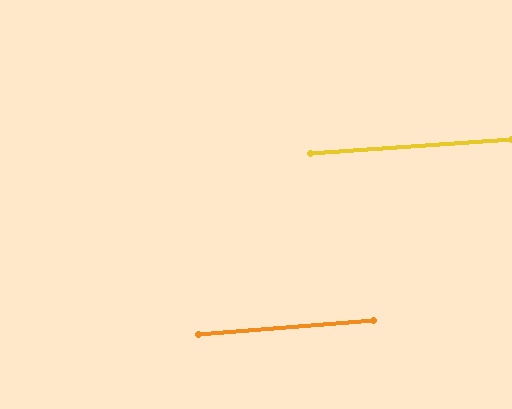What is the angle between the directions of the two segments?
Approximately 0 degrees.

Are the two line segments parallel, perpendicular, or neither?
Parallel — their directions differ by only 0.5°.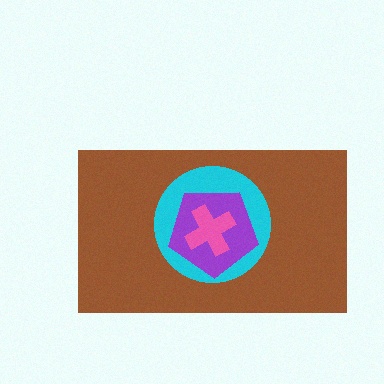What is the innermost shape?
The pink cross.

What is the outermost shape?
The brown rectangle.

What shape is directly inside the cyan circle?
The purple pentagon.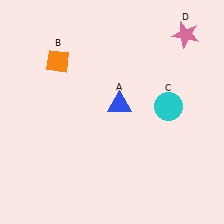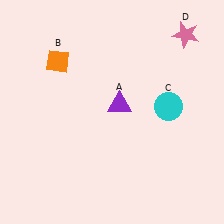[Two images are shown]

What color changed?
The triangle (A) changed from blue in Image 1 to purple in Image 2.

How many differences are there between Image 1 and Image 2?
There is 1 difference between the two images.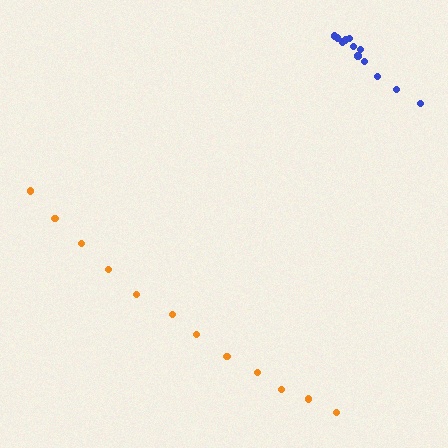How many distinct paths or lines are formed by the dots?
There are 2 distinct paths.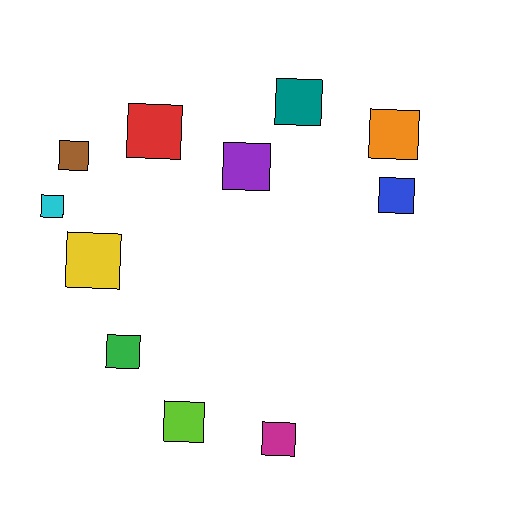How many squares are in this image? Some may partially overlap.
There are 11 squares.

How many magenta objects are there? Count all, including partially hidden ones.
There is 1 magenta object.